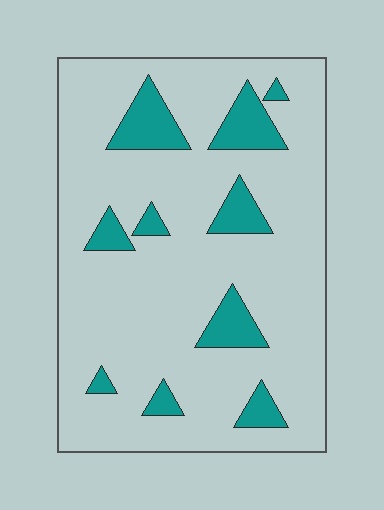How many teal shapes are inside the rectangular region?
10.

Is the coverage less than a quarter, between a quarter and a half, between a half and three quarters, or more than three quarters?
Less than a quarter.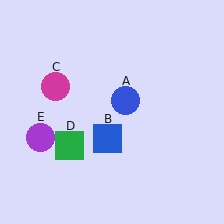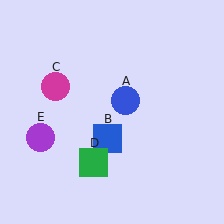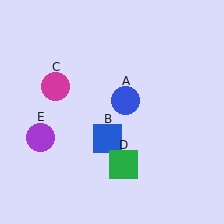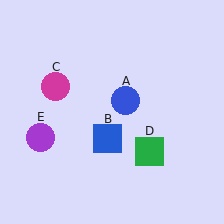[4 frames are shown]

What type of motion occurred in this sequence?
The green square (object D) rotated counterclockwise around the center of the scene.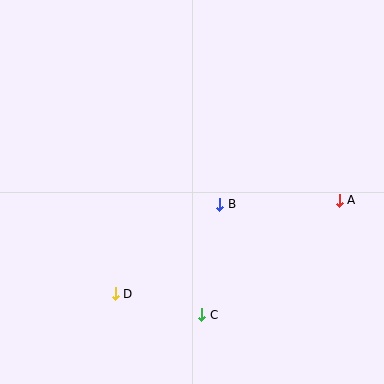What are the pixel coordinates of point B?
Point B is at (220, 204).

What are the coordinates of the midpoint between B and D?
The midpoint between B and D is at (167, 249).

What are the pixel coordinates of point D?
Point D is at (115, 294).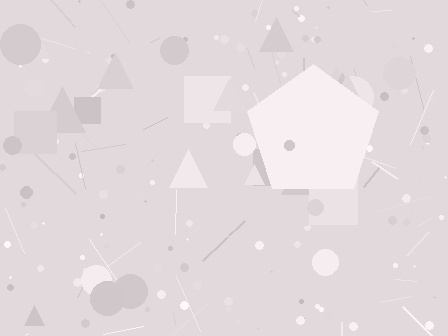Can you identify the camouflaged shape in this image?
The camouflaged shape is a pentagon.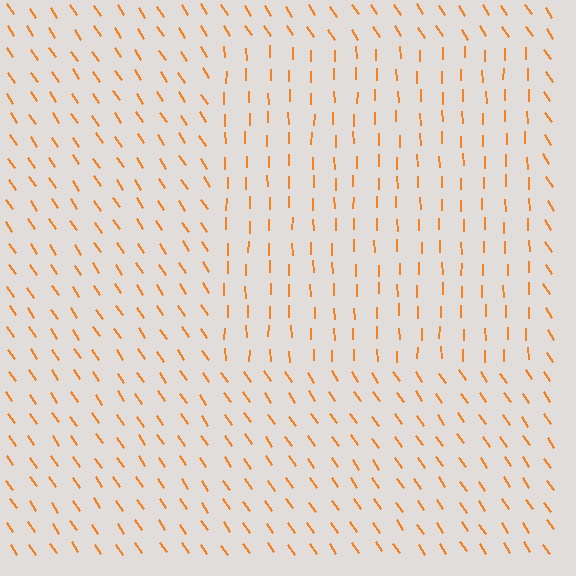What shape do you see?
I see a rectangle.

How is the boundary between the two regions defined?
The boundary is defined purely by a change in line orientation (approximately 33 degrees difference). All lines are the same color and thickness.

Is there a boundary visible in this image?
Yes, there is a texture boundary formed by a change in line orientation.